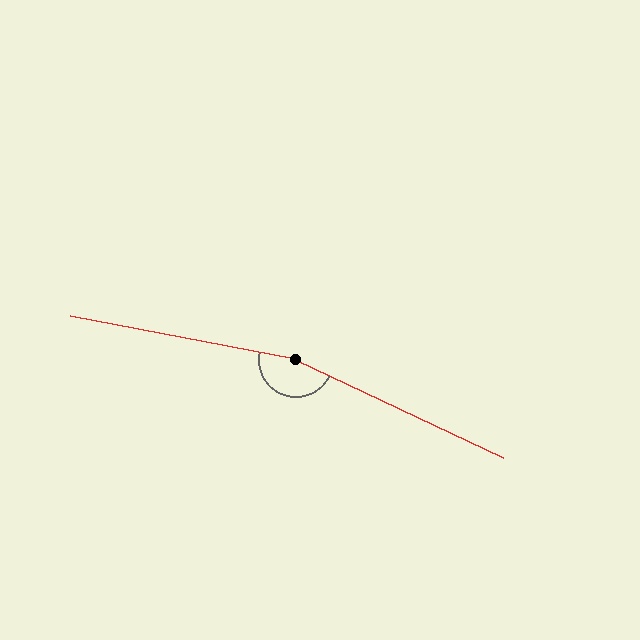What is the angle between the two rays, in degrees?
Approximately 165 degrees.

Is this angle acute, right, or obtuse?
It is obtuse.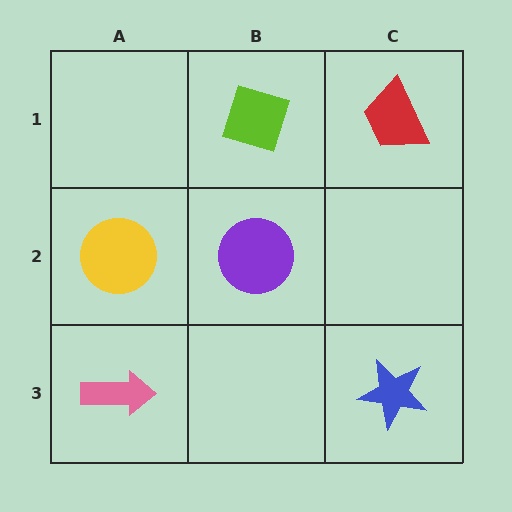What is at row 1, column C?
A red trapezoid.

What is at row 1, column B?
A lime diamond.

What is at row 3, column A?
A pink arrow.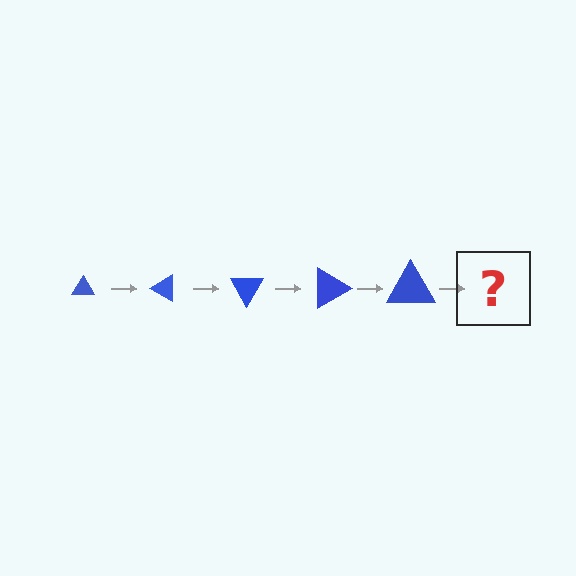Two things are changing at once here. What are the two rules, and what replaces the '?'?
The two rules are that the triangle grows larger each step and it rotates 30 degrees each step. The '?' should be a triangle, larger than the previous one and rotated 150 degrees from the start.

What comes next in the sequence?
The next element should be a triangle, larger than the previous one and rotated 150 degrees from the start.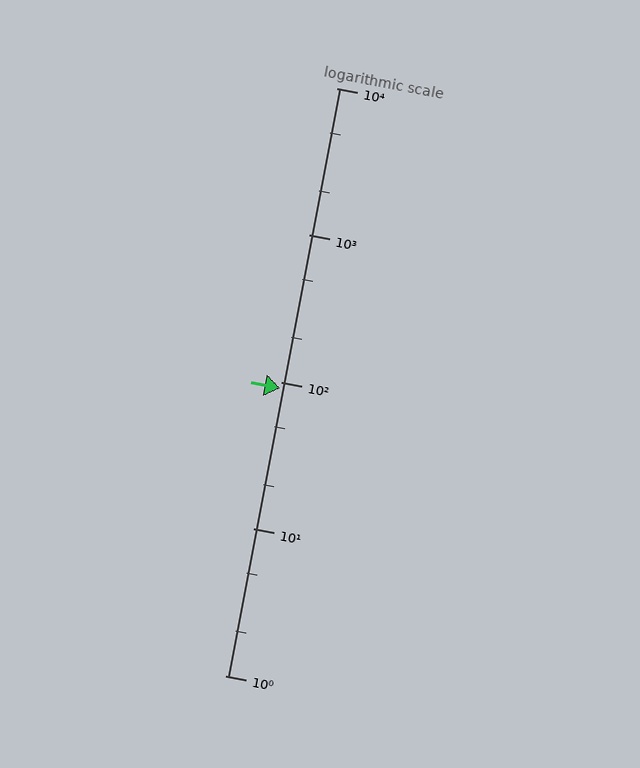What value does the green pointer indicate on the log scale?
The pointer indicates approximately 90.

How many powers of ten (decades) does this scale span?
The scale spans 4 decades, from 1 to 10000.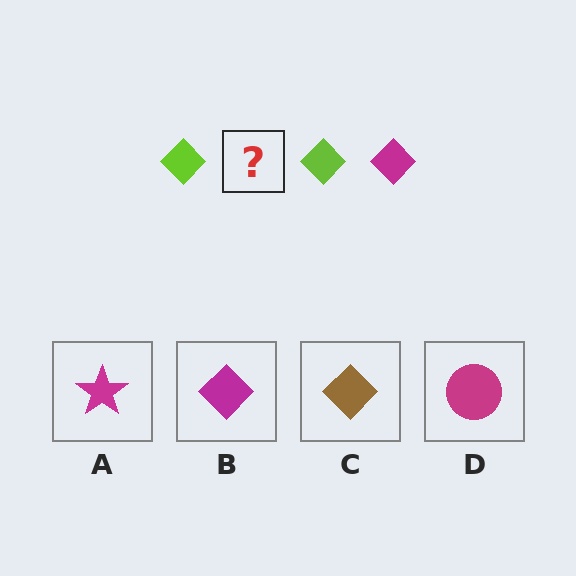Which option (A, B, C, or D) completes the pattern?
B.